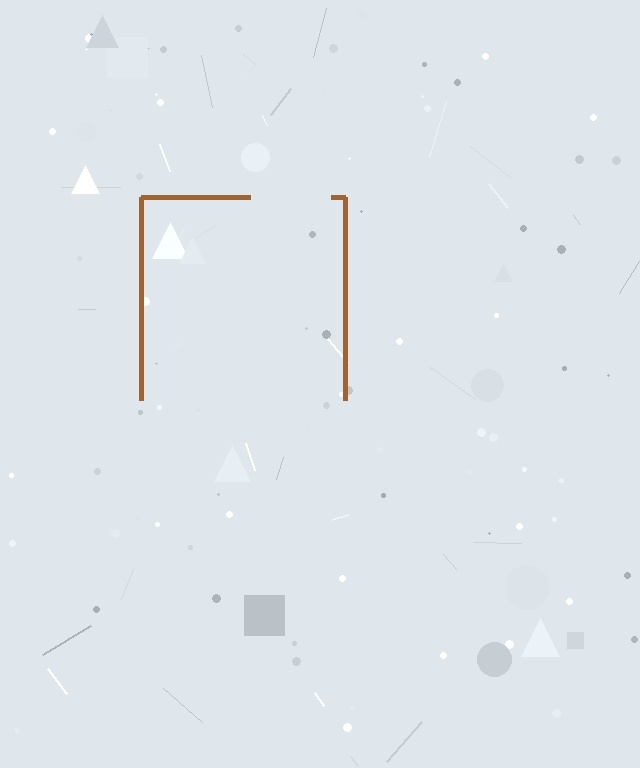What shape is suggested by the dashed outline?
The dashed outline suggests a square.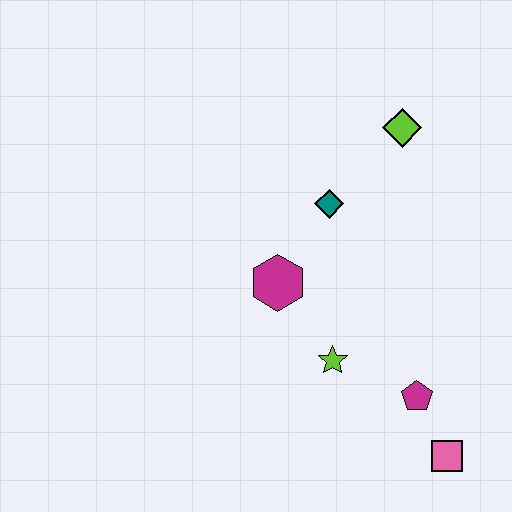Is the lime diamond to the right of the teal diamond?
Yes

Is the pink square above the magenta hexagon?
No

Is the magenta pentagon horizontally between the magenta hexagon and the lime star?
No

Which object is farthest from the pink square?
The lime diamond is farthest from the pink square.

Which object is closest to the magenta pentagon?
The pink square is closest to the magenta pentagon.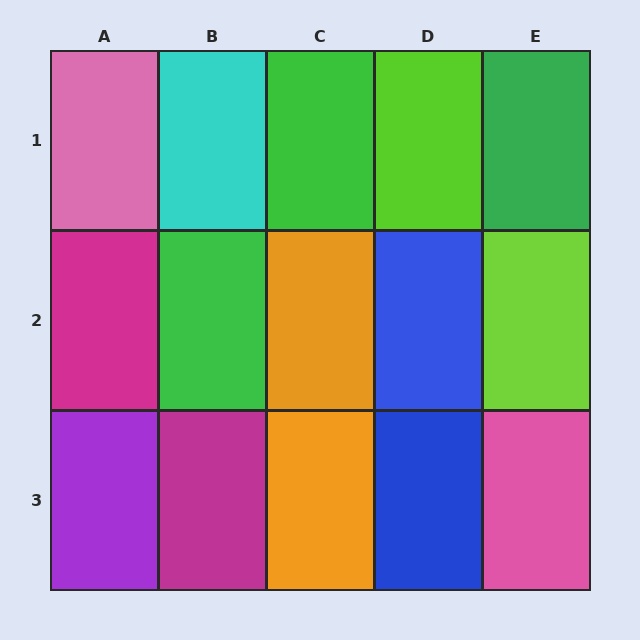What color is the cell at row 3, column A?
Purple.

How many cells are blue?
2 cells are blue.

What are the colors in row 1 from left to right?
Pink, cyan, green, lime, green.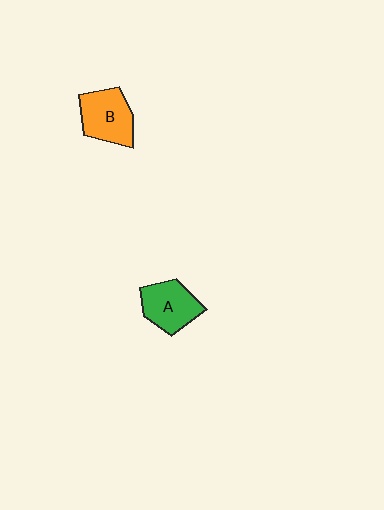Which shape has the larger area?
Shape B (orange).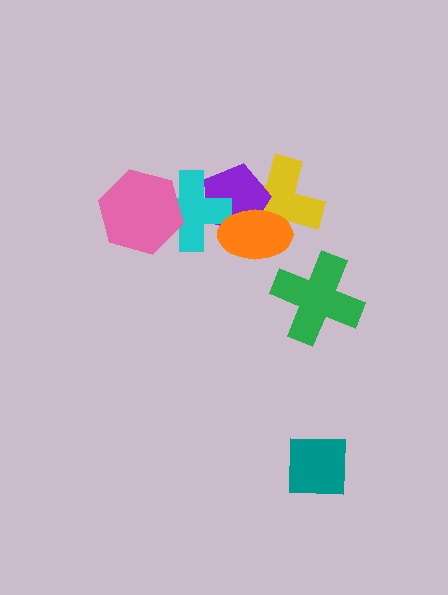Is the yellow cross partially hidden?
Yes, it is partially covered by another shape.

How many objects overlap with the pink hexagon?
1 object overlaps with the pink hexagon.